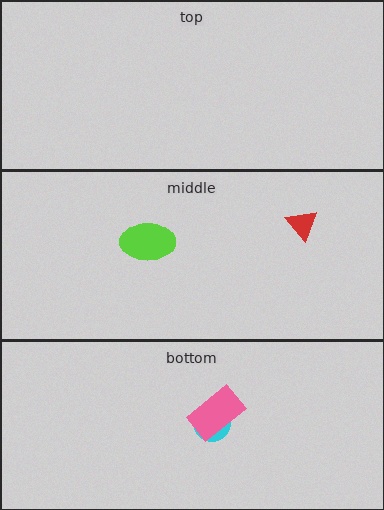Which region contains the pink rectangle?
The bottom region.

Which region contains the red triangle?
The middle region.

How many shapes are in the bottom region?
2.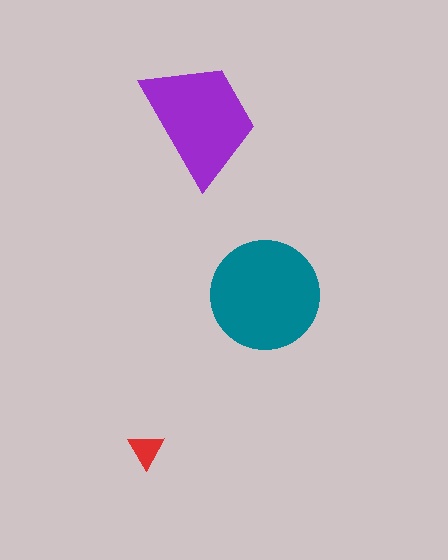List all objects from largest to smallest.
The teal circle, the purple trapezoid, the red triangle.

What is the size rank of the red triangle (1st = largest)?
3rd.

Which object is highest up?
The purple trapezoid is topmost.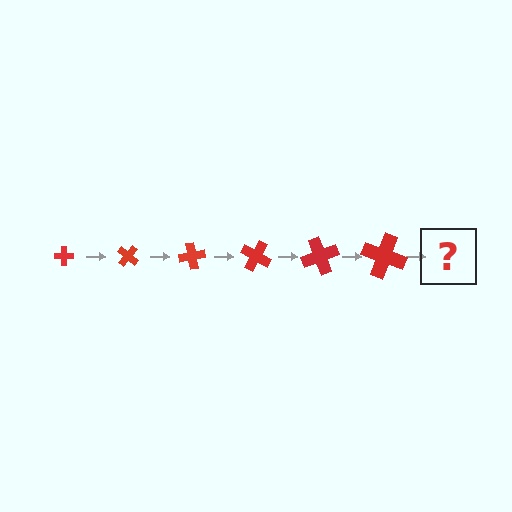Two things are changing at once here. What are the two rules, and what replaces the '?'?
The two rules are that the cross grows larger each step and it rotates 40 degrees each step. The '?' should be a cross, larger than the previous one and rotated 240 degrees from the start.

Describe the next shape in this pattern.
It should be a cross, larger than the previous one and rotated 240 degrees from the start.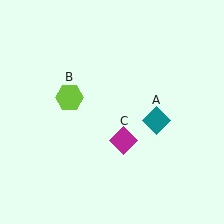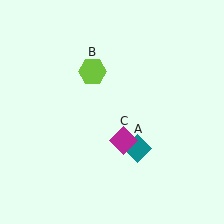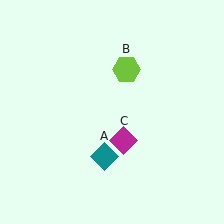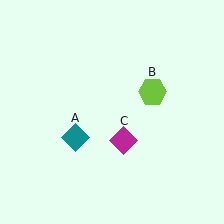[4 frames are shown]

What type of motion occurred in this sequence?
The teal diamond (object A), lime hexagon (object B) rotated clockwise around the center of the scene.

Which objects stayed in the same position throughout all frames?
Magenta diamond (object C) remained stationary.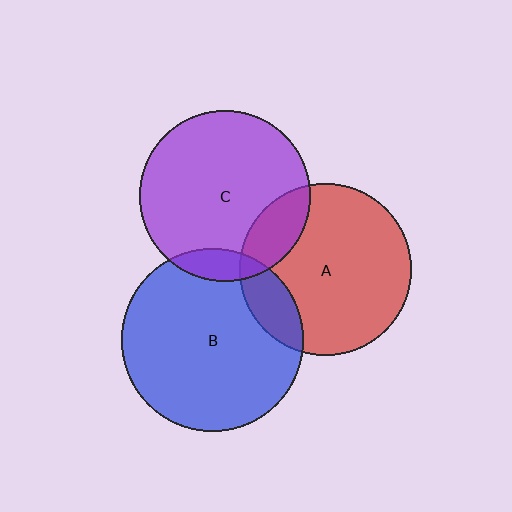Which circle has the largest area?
Circle B (blue).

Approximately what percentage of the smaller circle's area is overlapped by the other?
Approximately 15%.